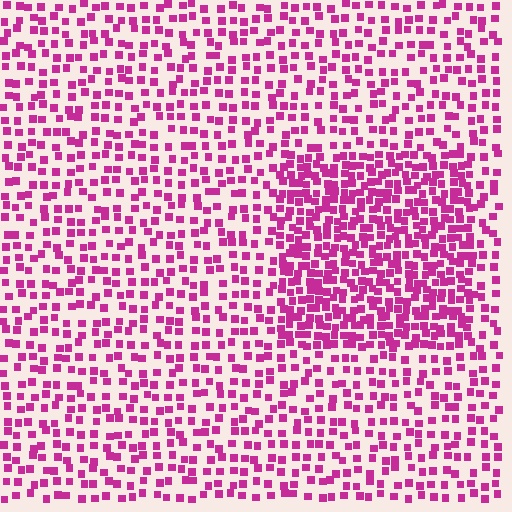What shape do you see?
I see a rectangle.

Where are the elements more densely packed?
The elements are more densely packed inside the rectangle boundary.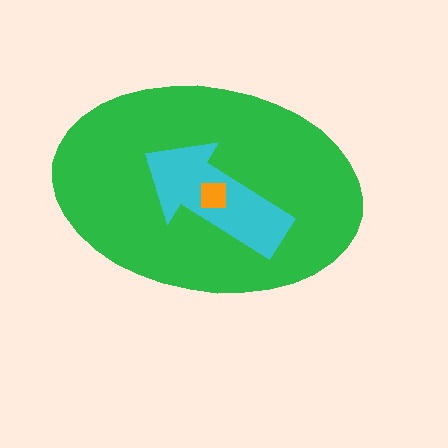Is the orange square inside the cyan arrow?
Yes.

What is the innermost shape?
The orange square.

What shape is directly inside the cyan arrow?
The orange square.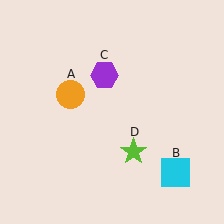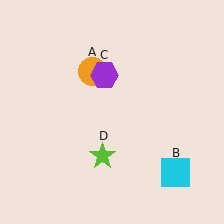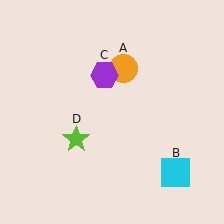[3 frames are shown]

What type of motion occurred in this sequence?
The orange circle (object A), lime star (object D) rotated clockwise around the center of the scene.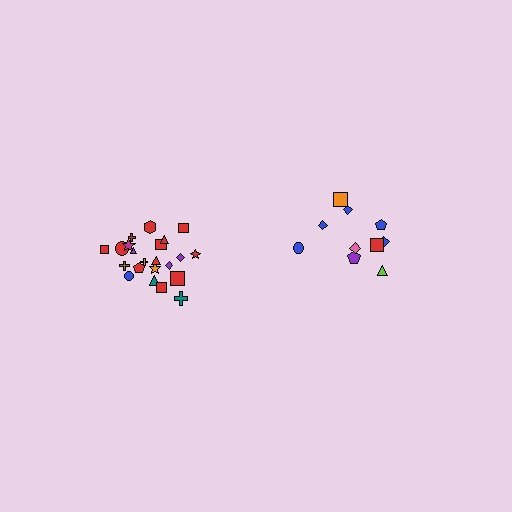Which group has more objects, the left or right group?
The left group.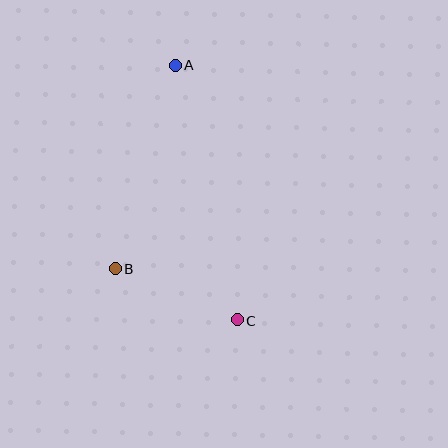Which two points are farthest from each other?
Points A and C are farthest from each other.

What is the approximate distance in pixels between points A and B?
The distance between A and B is approximately 212 pixels.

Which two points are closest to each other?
Points B and C are closest to each other.